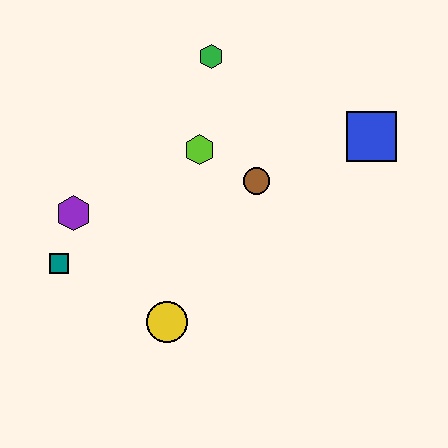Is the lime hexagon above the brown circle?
Yes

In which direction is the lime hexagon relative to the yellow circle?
The lime hexagon is above the yellow circle.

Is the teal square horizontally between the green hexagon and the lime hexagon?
No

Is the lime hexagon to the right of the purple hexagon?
Yes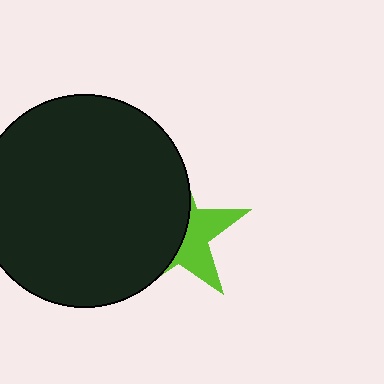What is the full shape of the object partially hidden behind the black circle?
The partially hidden object is a lime star.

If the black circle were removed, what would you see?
You would see the complete lime star.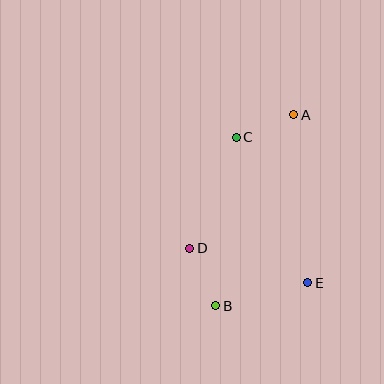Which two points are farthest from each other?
Points A and B are farthest from each other.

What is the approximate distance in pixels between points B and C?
The distance between B and C is approximately 169 pixels.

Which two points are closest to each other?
Points A and C are closest to each other.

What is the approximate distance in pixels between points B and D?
The distance between B and D is approximately 63 pixels.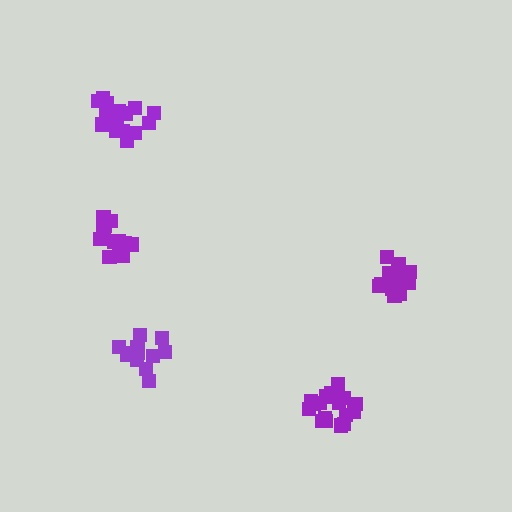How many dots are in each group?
Group 1: 18 dots, Group 2: 13 dots, Group 3: 18 dots, Group 4: 13 dots, Group 5: 15 dots (77 total).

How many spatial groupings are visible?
There are 5 spatial groupings.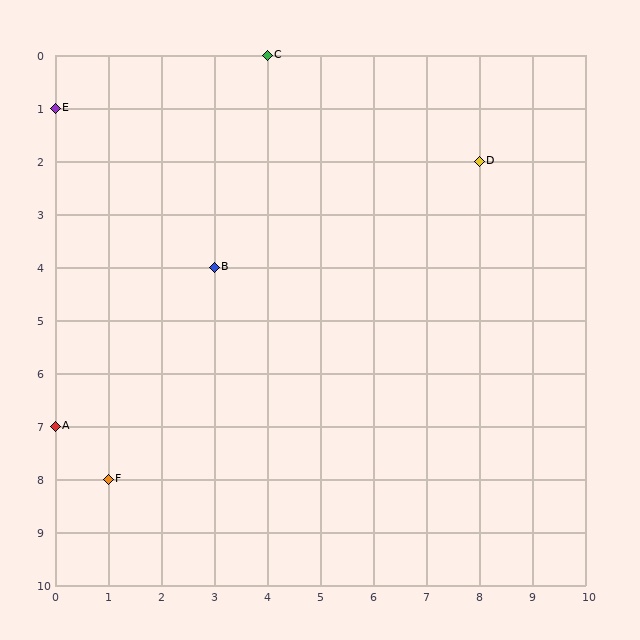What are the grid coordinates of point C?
Point C is at grid coordinates (4, 0).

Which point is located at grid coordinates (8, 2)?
Point D is at (8, 2).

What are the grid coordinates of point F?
Point F is at grid coordinates (1, 8).